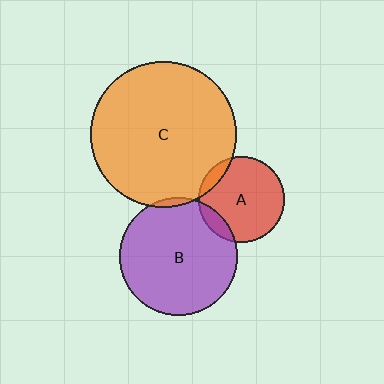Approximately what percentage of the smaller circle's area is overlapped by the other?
Approximately 10%.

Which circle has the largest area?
Circle C (orange).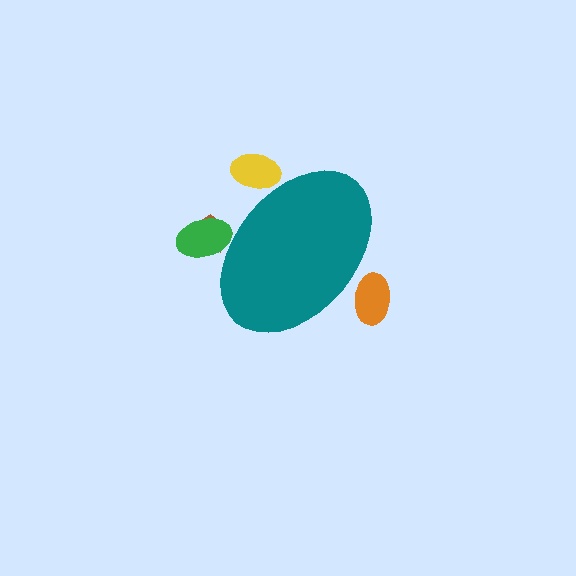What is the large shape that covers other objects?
A teal ellipse.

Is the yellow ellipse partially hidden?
Yes, the yellow ellipse is partially hidden behind the teal ellipse.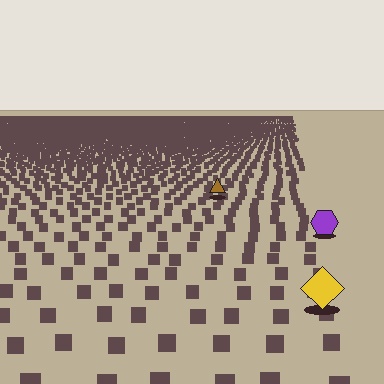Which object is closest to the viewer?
The yellow diamond is closest. The texture marks near it are larger and more spread out.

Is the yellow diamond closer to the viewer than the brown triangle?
Yes. The yellow diamond is closer — you can tell from the texture gradient: the ground texture is coarser near it.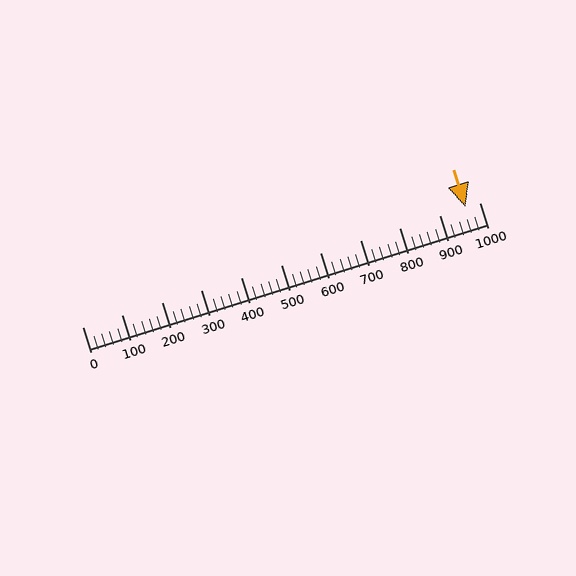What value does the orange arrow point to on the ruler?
The orange arrow points to approximately 965.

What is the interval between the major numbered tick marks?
The major tick marks are spaced 100 units apart.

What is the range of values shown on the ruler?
The ruler shows values from 0 to 1000.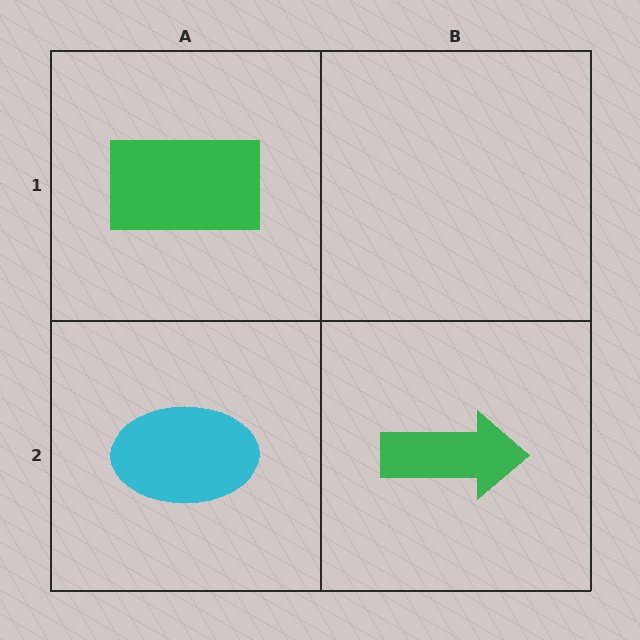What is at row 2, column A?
A cyan ellipse.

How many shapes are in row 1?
1 shape.